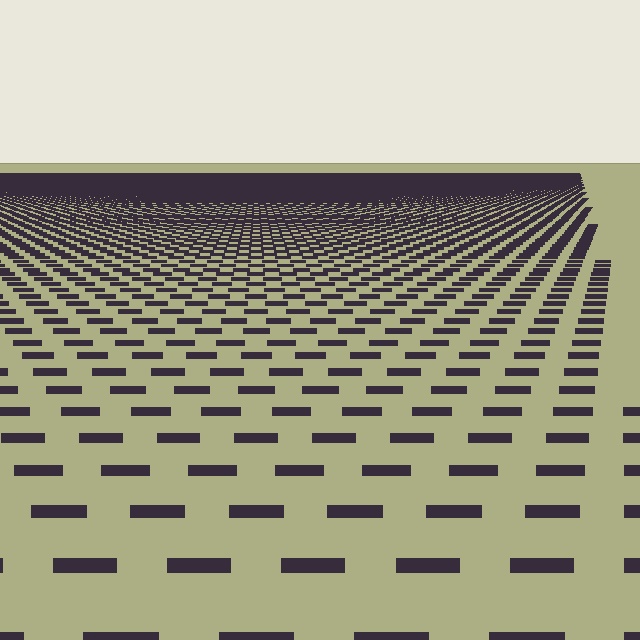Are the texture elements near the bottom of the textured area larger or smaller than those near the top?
Larger. Near the bottom, elements are closer to the viewer and appear at a bigger on-screen size.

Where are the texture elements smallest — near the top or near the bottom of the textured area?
Near the top.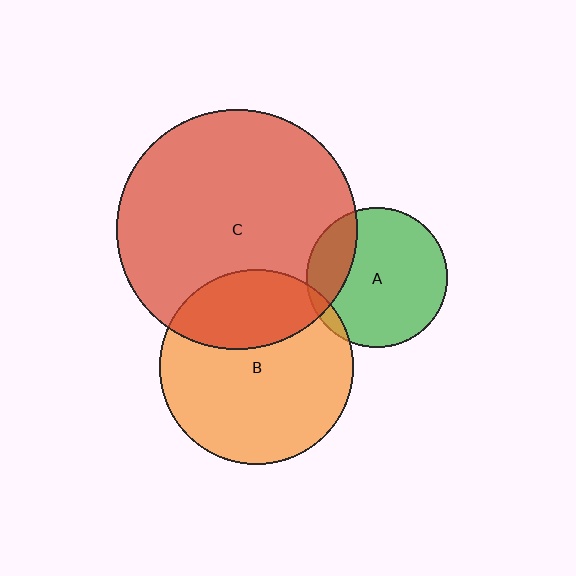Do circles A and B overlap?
Yes.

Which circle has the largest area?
Circle C (red).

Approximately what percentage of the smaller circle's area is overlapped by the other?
Approximately 5%.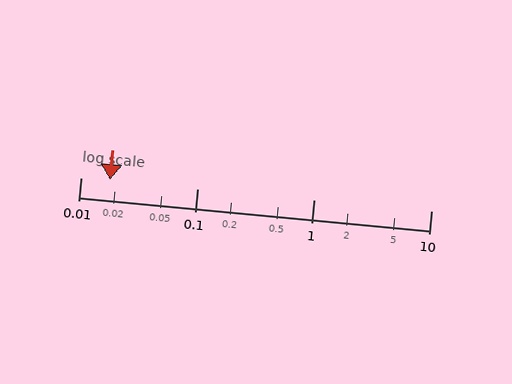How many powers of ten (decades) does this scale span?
The scale spans 3 decades, from 0.01 to 10.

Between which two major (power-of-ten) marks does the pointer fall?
The pointer is between 0.01 and 0.1.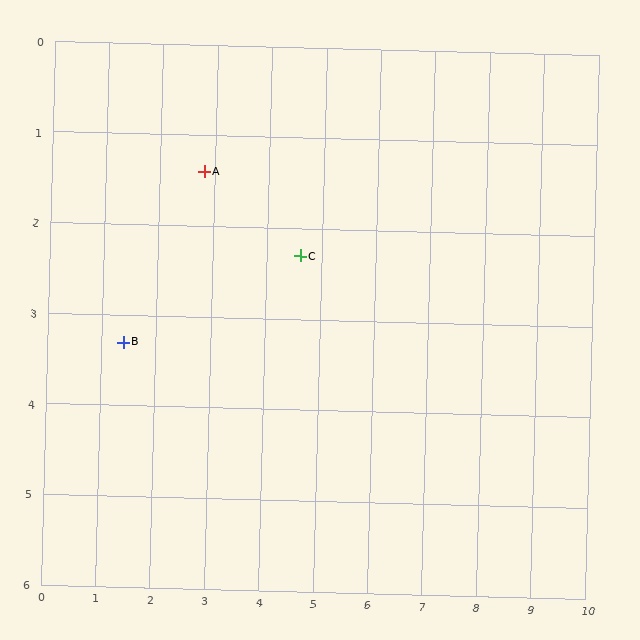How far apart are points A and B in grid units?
Points A and B are about 2.4 grid units apart.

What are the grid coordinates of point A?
Point A is at approximately (2.8, 1.4).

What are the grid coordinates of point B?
Point B is at approximately (1.4, 3.3).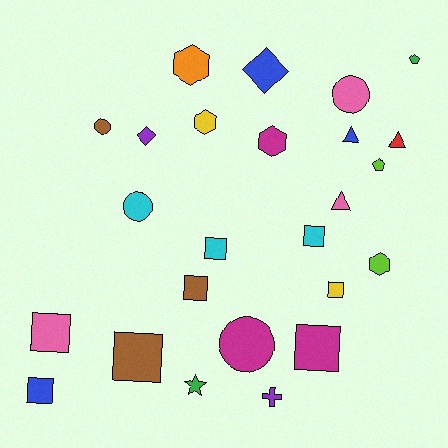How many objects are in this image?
There are 25 objects.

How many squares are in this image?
There are 8 squares.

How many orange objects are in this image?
There is 1 orange object.